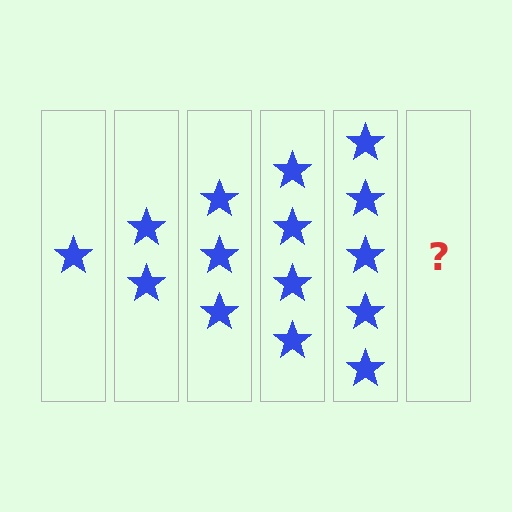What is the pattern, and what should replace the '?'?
The pattern is that each step adds one more star. The '?' should be 6 stars.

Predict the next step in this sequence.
The next step is 6 stars.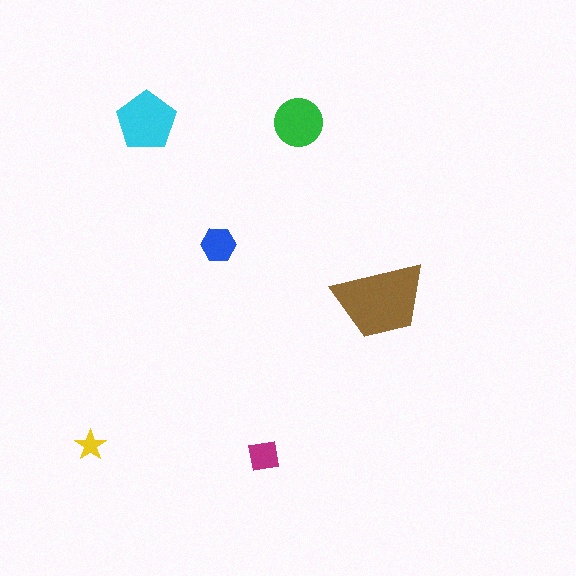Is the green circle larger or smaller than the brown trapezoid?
Smaller.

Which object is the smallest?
The yellow star.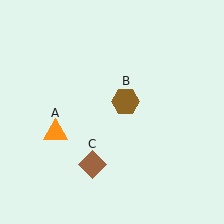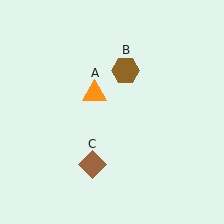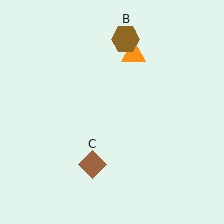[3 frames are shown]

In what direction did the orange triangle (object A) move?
The orange triangle (object A) moved up and to the right.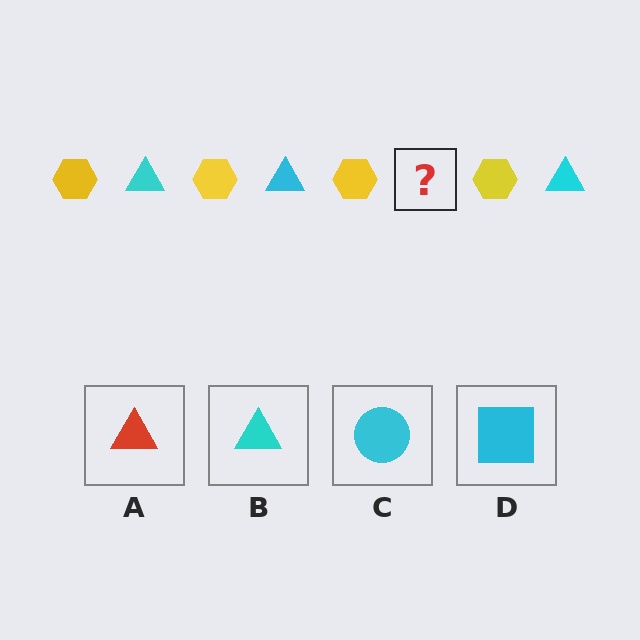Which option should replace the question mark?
Option B.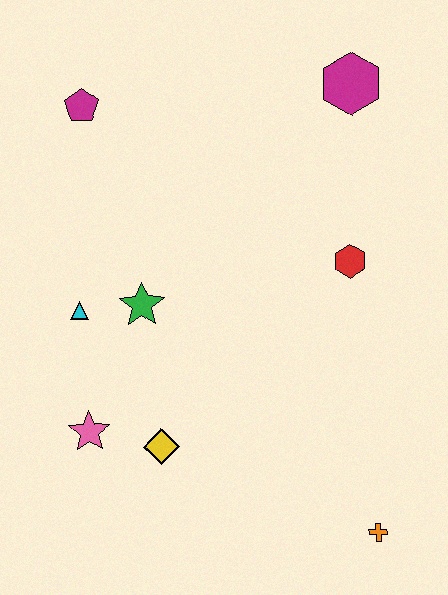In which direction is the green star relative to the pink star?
The green star is above the pink star.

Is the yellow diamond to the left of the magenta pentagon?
No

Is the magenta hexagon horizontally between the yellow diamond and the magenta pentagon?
No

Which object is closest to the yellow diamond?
The pink star is closest to the yellow diamond.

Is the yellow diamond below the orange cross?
No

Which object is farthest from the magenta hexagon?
The orange cross is farthest from the magenta hexagon.